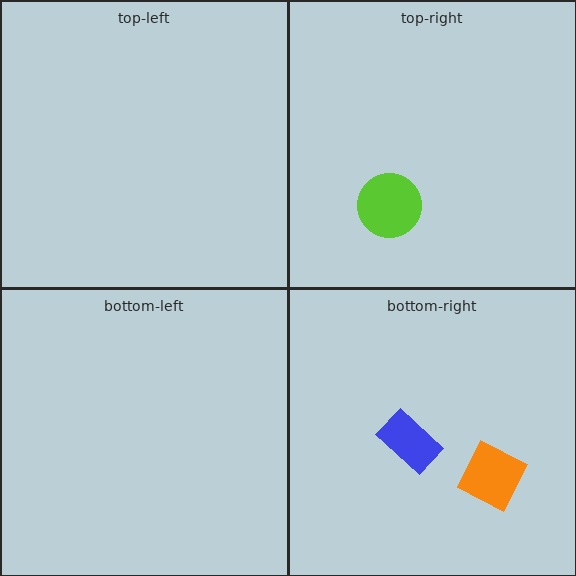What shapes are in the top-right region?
The lime circle.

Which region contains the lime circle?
The top-right region.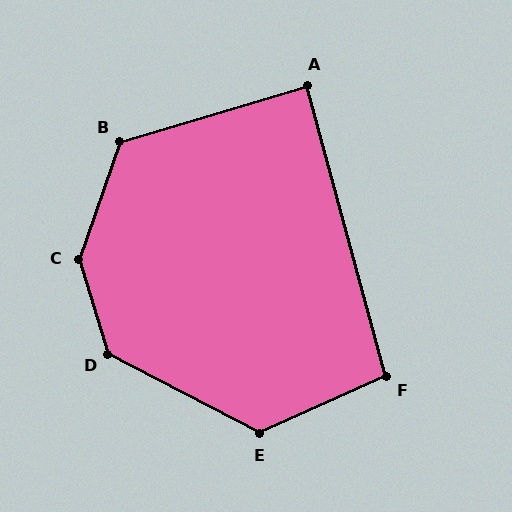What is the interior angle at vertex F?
Approximately 99 degrees (obtuse).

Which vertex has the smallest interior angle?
A, at approximately 89 degrees.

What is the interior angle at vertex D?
Approximately 135 degrees (obtuse).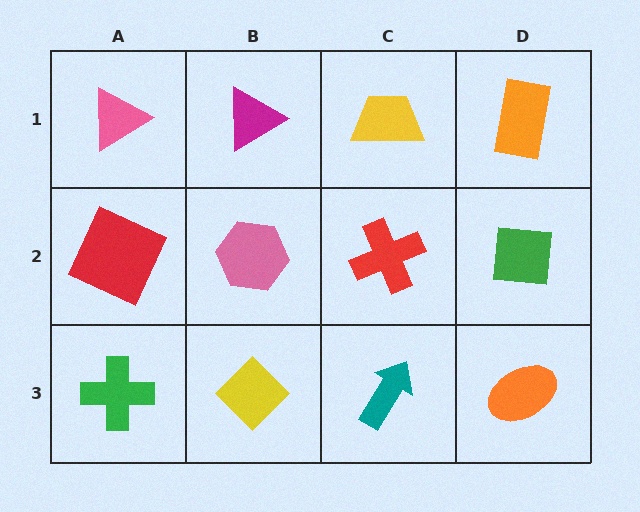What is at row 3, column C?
A teal arrow.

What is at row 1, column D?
An orange rectangle.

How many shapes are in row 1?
4 shapes.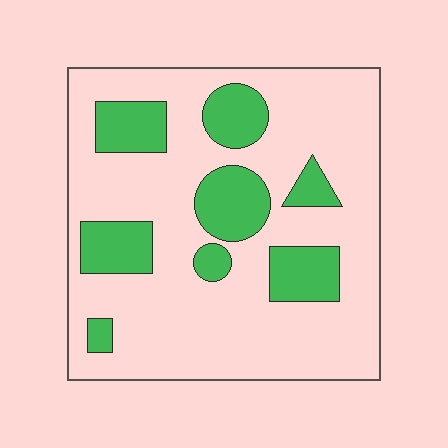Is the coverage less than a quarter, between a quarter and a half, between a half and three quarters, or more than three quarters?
Less than a quarter.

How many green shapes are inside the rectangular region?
8.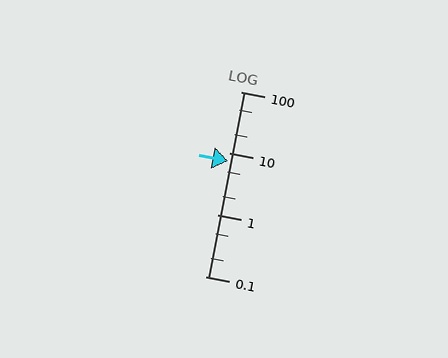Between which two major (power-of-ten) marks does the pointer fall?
The pointer is between 1 and 10.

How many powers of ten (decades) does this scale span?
The scale spans 3 decades, from 0.1 to 100.